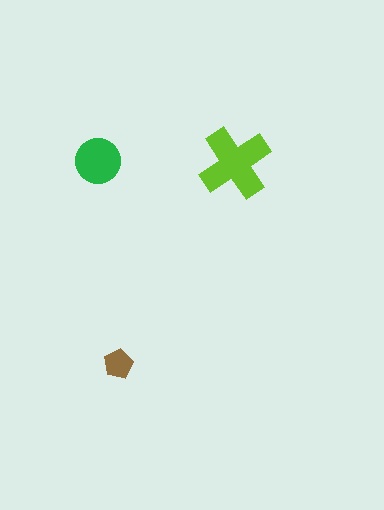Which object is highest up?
The green circle is topmost.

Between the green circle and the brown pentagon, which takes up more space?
The green circle.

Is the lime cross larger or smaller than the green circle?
Larger.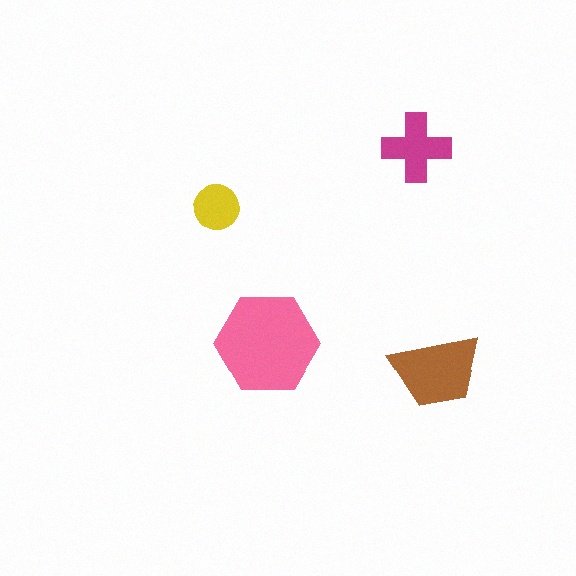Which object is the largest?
The pink hexagon.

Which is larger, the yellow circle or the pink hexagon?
The pink hexagon.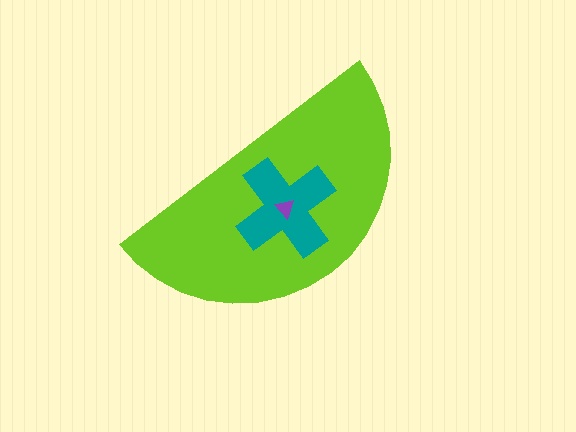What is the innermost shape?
The purple triangle.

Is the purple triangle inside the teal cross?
Yes.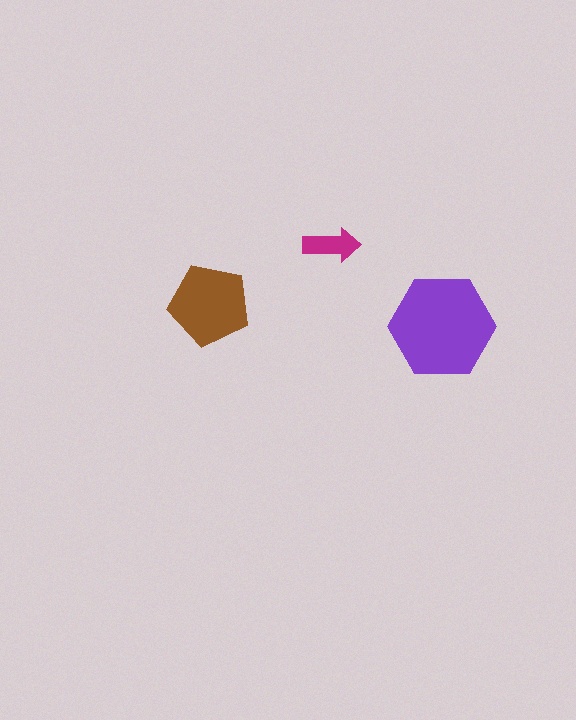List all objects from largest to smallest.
The purple hexagon, the brown pentagon, the magenta arrow.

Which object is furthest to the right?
The purple hexagon is rightmost.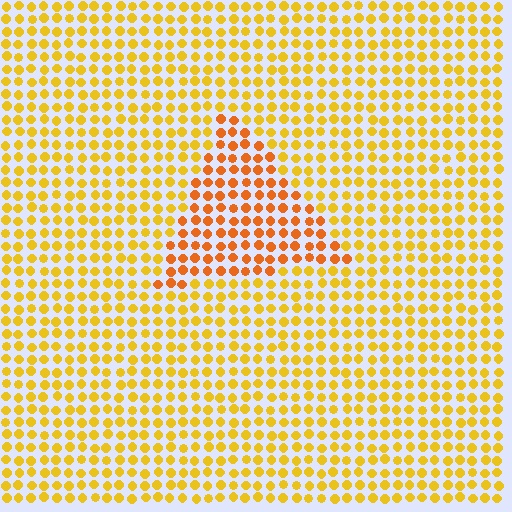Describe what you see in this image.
The image is filled with small yellow elements in a uniform arrangement. A triangle-shaped region is visible where the elements are tinted to a slightly different hue, forming a subtle color boundary.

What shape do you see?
I see a triangle.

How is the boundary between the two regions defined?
The boundary is defined purely by a slight shift in hue (about 26 degrees). Spacing, size, and orientation are identical on both sides.